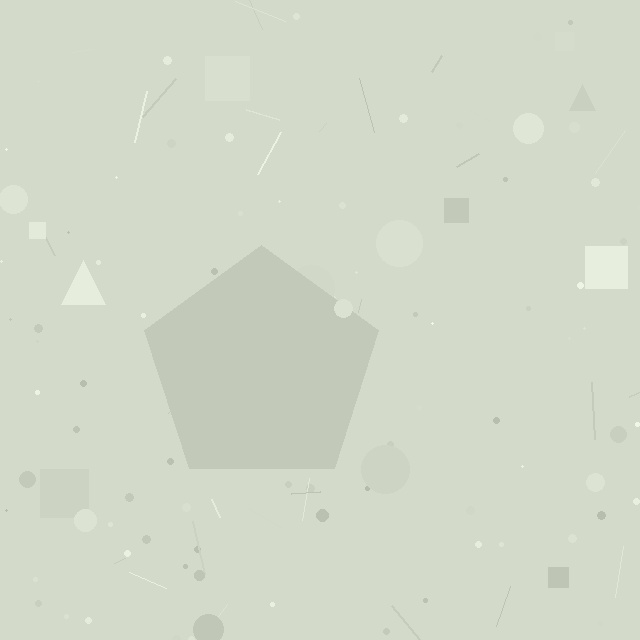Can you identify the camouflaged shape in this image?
The camouflaged shape is a pentagon.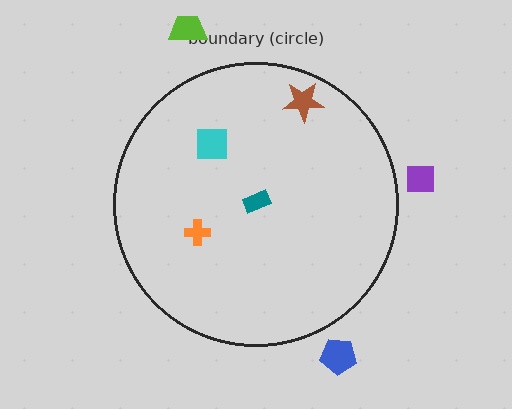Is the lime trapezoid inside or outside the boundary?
Outside.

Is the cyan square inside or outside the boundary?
Inside.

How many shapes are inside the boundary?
4 inside, 3 outside.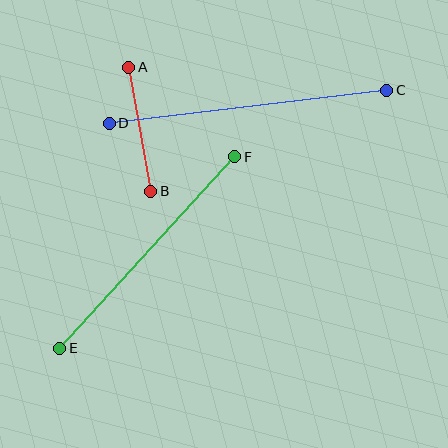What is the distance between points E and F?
The distance is approximately 259 pixels.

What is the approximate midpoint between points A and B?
The midpoint is at approximately (140, 129) pixels.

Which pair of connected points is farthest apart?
Points C and D are farthest apart.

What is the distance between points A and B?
The distance is approximately 126 pixels.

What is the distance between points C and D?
The distance is approximately 280 pixels.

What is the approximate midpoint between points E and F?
The midpoint is at approximately (147, 252) pixels.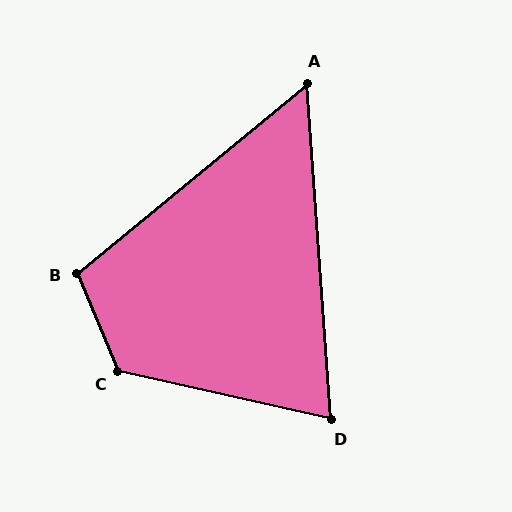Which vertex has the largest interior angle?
C, at approximately 125 degrees.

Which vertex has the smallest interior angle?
A, at approximately 55 degrees.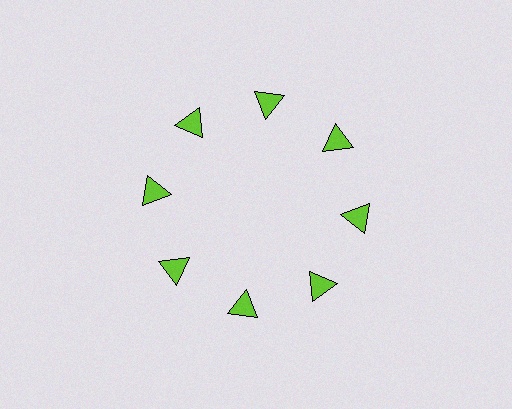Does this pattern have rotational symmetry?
Yes, this pattern has 8-fold rotational symmetry. It looks the same after rotating 45 degrees around the center.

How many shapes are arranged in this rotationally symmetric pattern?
There are 8 shapes, arranged in 8 groups of 1.